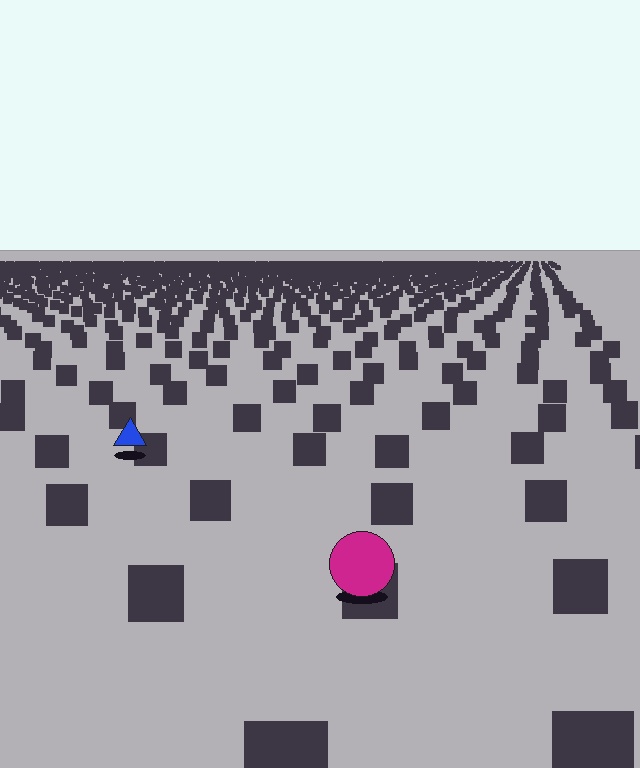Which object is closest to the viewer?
The magenta circle is closest. The texture marks near it are larger and more spread out.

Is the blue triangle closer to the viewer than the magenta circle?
No. The magenta circle is closer — you can tell from the texture gradient: the ground texture is coarser near it.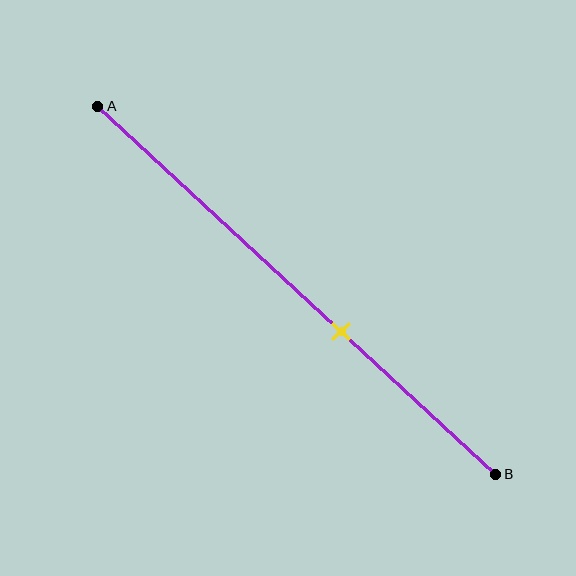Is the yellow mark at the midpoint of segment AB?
No, the mark is at about 60% from A, not at the 50% midpoint.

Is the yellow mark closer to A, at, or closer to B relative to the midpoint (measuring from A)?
The yellow mark is closer to point B than the midpoint of segment AB.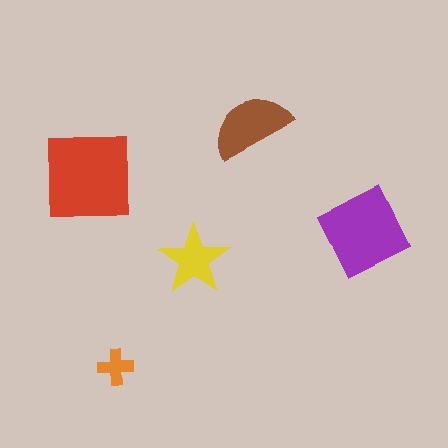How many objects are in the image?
There are 5 objects in the image.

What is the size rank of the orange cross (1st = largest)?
5th.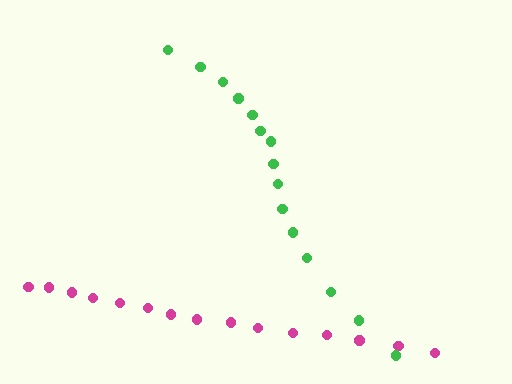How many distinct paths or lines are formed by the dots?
There are 2 distinct paths.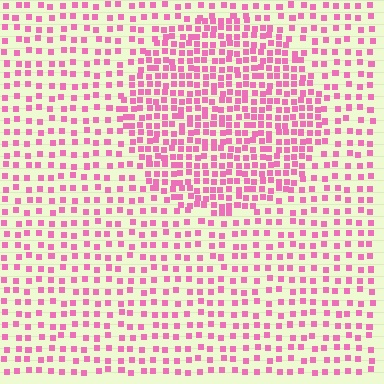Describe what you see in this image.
The image contains small pink elements arranged at two different densities. A circle-shaped region is visible where the elements are more densely packed than the surrounding area.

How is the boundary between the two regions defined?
The boundary is defined by a change in element density (approximately 2.0x ratio). All elements are the same color, size, and shape.